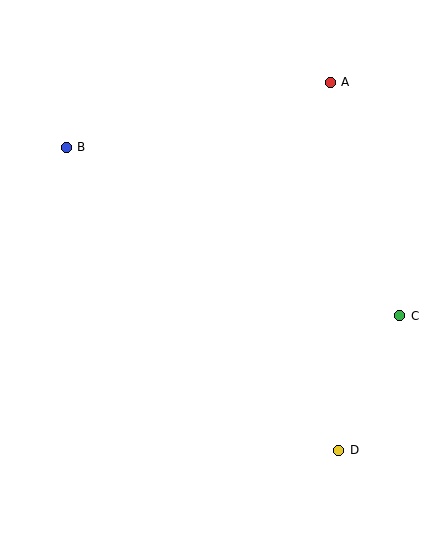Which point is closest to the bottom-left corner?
Point D is closest to the bottom-left corner.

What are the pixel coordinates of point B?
Point B is at (66, 147).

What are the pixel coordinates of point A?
Point A is at (330, 82).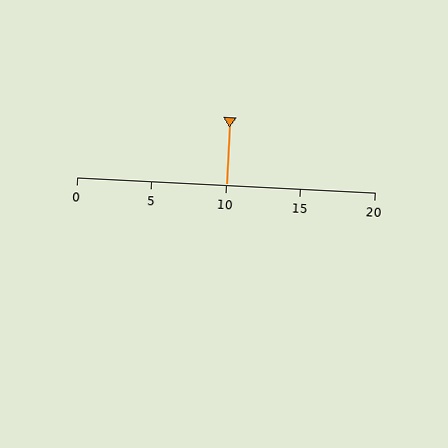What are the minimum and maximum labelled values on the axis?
The axis runs from 0 to 20.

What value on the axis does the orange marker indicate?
The marker indicates approximately 10.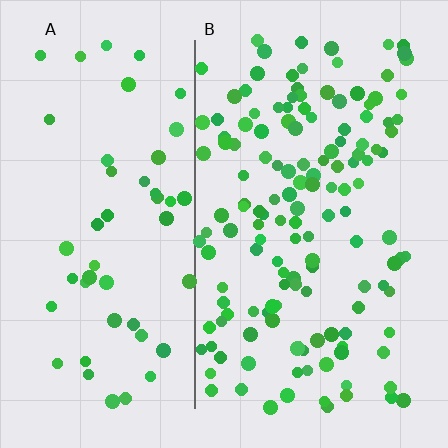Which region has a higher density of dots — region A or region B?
B (the right).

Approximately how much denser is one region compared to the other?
Approximately 2.8× — region B over region A.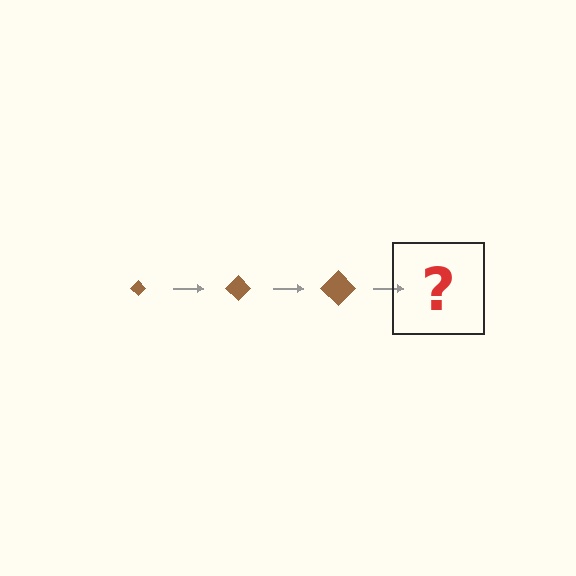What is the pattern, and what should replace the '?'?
The pattern is that the diamond gets progressively larger each step. The '?' should be a brown diamond, larger than the previous one.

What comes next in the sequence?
The next element should be a brown diamond, larger than the previous one.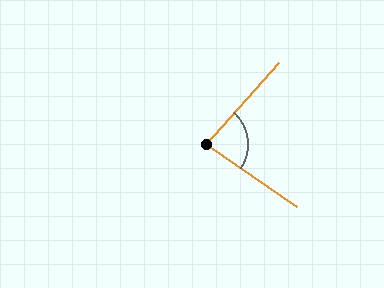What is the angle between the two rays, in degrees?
Approximately 82 degrees.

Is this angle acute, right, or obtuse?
It is acute.